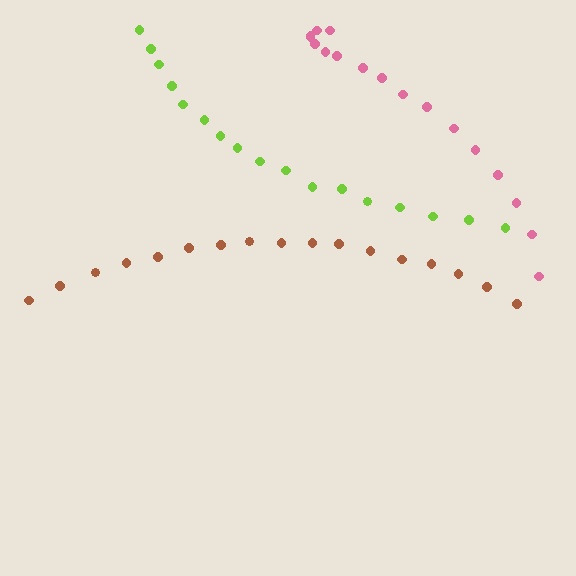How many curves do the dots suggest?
There are 3 distinct paths.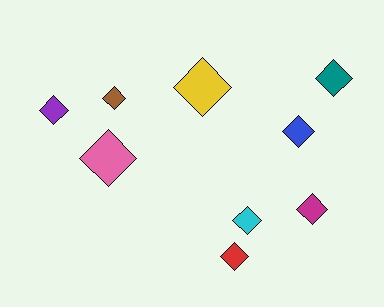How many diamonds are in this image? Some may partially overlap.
There are 9 diamonds.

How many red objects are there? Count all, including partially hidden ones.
There is 1 red object.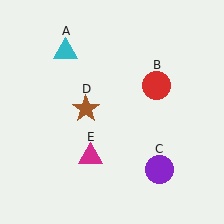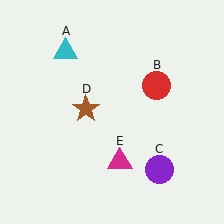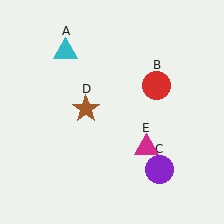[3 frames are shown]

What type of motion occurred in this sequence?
The magenta triangle (object E) rotated counterclockwise around the center of the scene.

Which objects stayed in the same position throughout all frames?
Cyan triangle (object A) and red circle (object B) and purple circle (object C) and brown star (object D) remained stationary.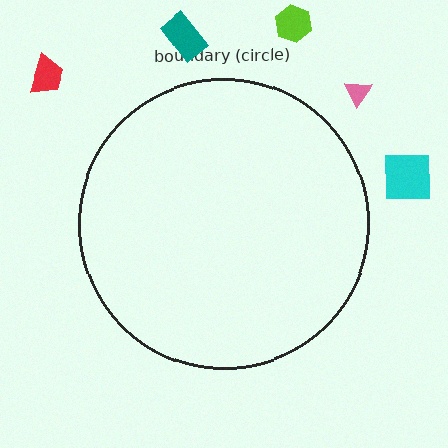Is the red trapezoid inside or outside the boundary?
Outside.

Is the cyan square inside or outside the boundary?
Outside.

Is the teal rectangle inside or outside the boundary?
Outside.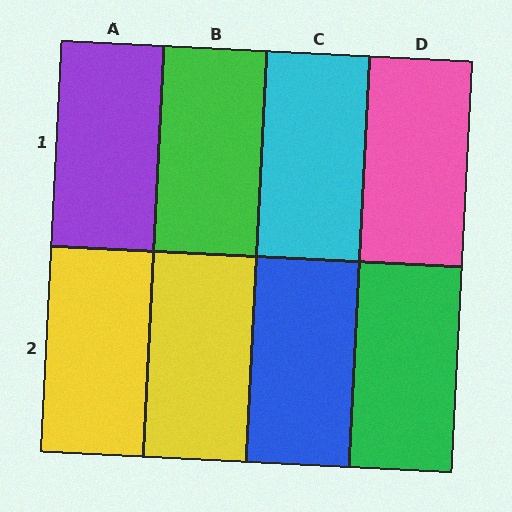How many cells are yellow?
2 cells are yellow.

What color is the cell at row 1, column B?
Green.